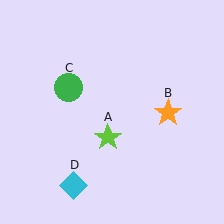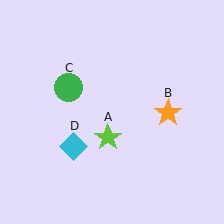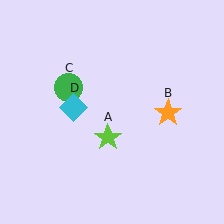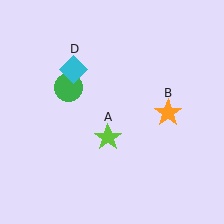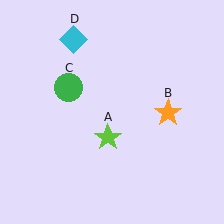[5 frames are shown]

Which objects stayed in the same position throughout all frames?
Lime star (object A) and orange star (object B) and green circle (object C) remained stationary.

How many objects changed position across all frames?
1 object changed position: cyan diamond (object D).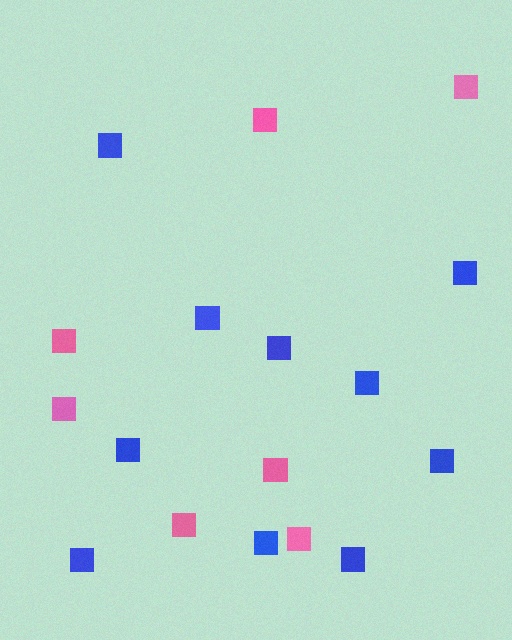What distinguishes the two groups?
There are 2 groups: one group of pink squares (7) and one group of blue squares (10).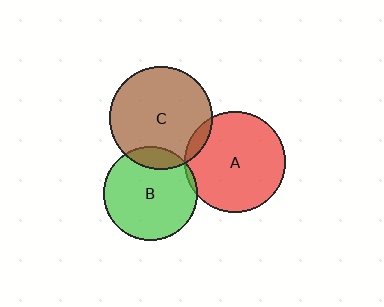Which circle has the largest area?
Circle C (brown).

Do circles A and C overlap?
Yes.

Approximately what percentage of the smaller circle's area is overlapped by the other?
Approximately 5%.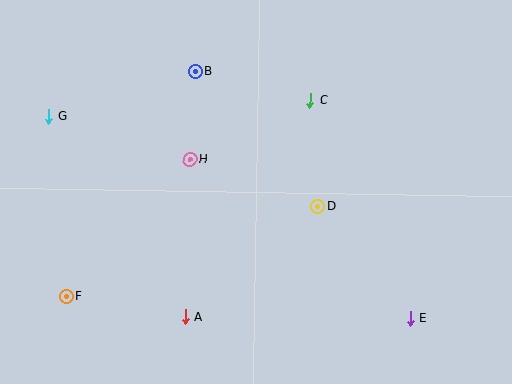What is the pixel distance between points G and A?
The distance between G and A is 243 pixels.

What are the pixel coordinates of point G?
Point G is at (49, 116).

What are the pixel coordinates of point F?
Point F is at (67, 296).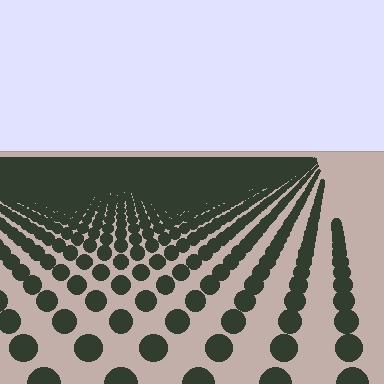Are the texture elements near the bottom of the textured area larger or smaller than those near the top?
Larger. Near the bottom, elements are closer to the viewer and appear at a bigger on-screen size.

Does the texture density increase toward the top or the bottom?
Density increases toward the top.